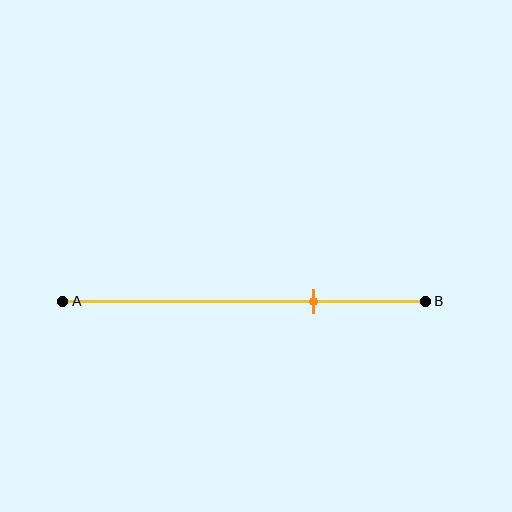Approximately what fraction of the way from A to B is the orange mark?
The orange mark is approximately 70% of the way from A to B.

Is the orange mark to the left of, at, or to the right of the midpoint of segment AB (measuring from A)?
The orange mark is to the right of the midpoint of segment AB.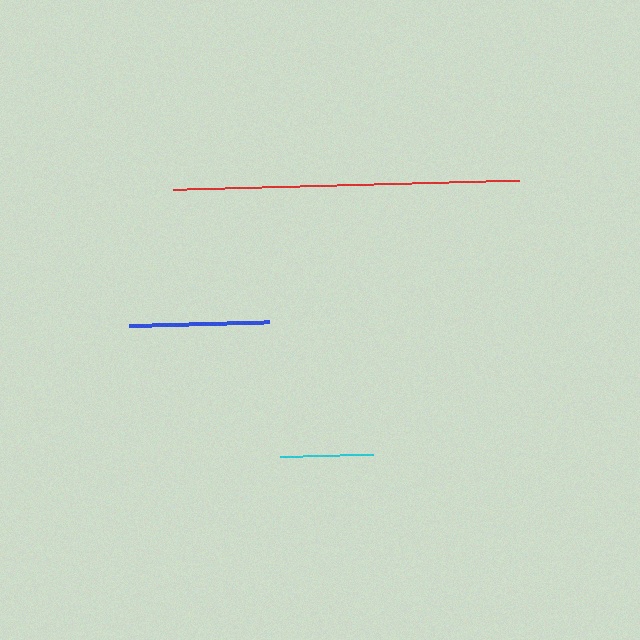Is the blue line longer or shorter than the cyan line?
The blue line is longer than the cyan line.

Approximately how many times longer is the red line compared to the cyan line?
The red line is approximately 3.7 times the length of the cyan line.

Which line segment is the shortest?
The cyan line is the shortest at approximately 94 pixels.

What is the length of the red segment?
The red segment is approximately 346 pixels long.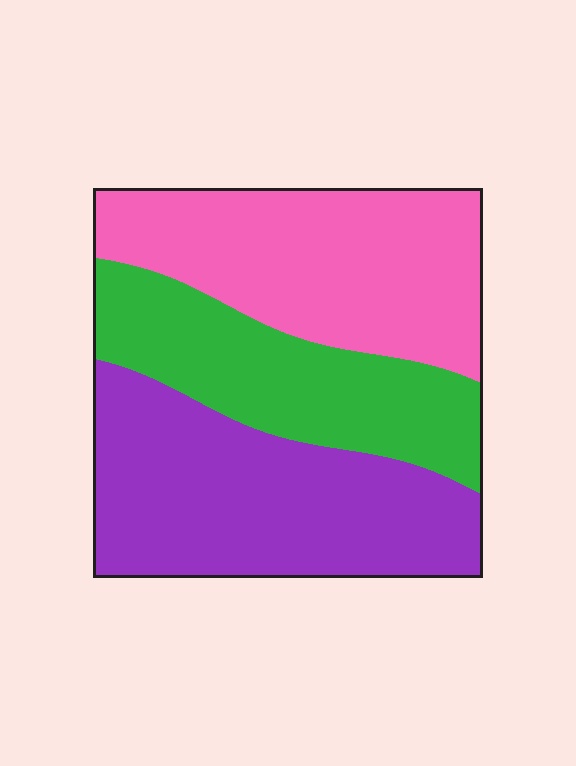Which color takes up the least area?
Green, at roughly 25%.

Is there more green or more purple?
Purple.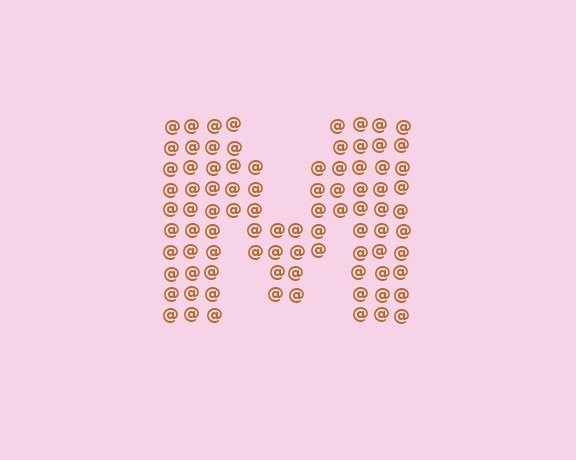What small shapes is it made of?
It is made of small at signs.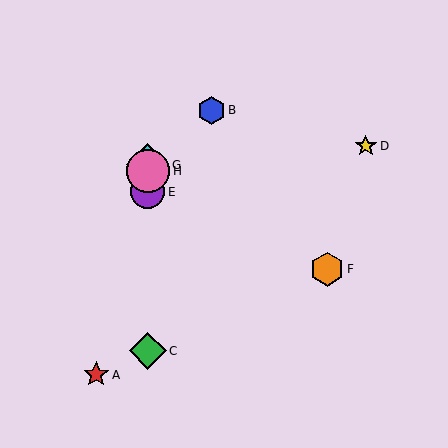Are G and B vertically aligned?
No, G is at x≈148 and B is at x≈211.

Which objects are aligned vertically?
Objects C, E, G, H are aligned vertically.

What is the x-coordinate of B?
Object B is at x≈211.